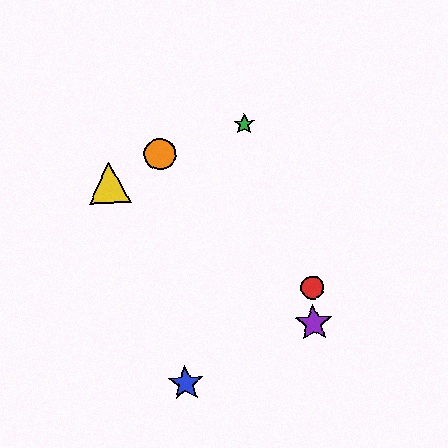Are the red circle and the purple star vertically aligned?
Yes, both are at x≈312.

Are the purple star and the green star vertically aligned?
No, the purple star is at x≈314 and the green star is at x≈244.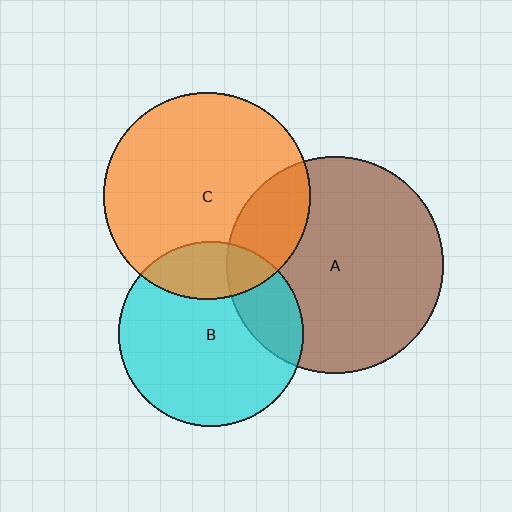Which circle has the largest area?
Circle A (brown).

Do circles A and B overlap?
Yes.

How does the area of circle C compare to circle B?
Approximately 1.3 times.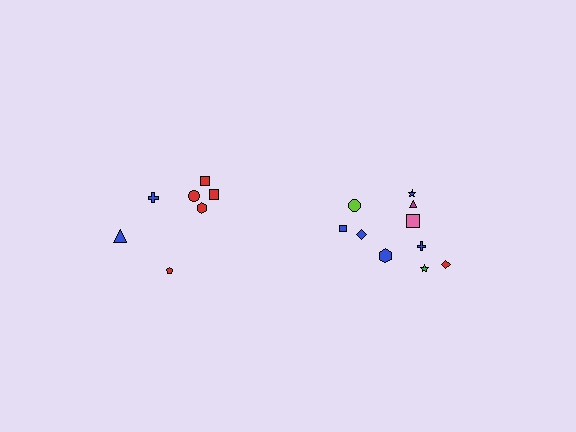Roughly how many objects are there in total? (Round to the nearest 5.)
Roughly 15 objects in total.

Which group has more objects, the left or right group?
The right group.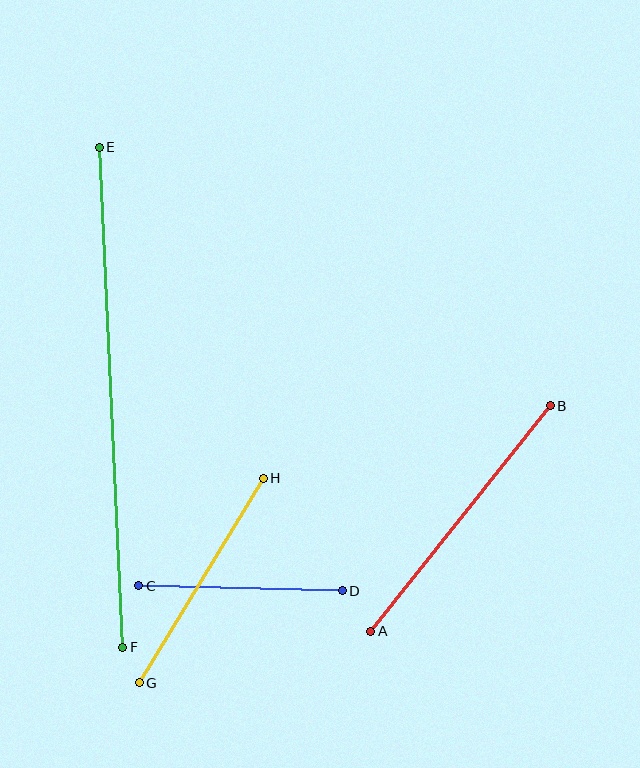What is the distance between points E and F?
The distance is approximately 500 pixels.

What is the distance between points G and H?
The distance is approximately 239 pixels.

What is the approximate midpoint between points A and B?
The midpoint is at approximately (460, 518) pixels.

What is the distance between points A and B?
The distance is approximately 288 pixels.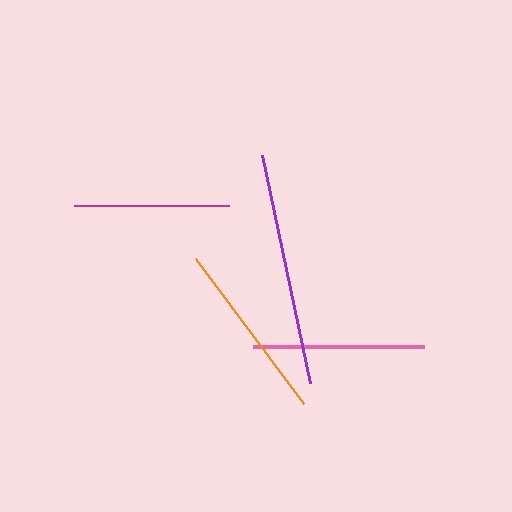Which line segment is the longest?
The purple line is the longest at approximately 232 pixels.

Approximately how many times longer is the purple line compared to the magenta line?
The purple line is approximately 1.5 times the length of the magenta line.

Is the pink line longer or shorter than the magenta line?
The pink line is longer than the magenta line.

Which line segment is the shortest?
The magenta line is the shortest at approximately 156 pixels.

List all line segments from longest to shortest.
From longest to shortest: purple, orange, pink, magenta.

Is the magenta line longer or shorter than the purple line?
The purple line is longer than the magenta line.